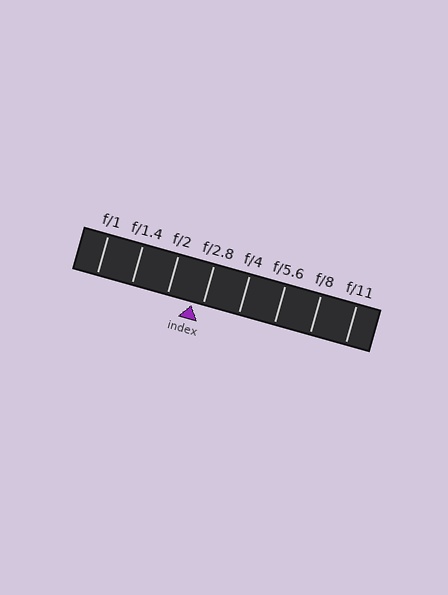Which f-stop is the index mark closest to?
The index mark is closest to f/2.8.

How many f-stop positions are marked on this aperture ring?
There are 8 f-stop positions marked.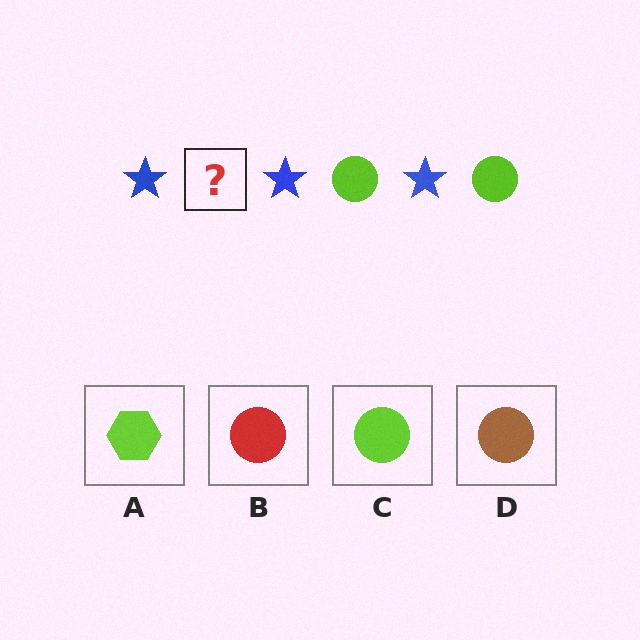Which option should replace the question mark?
Option C.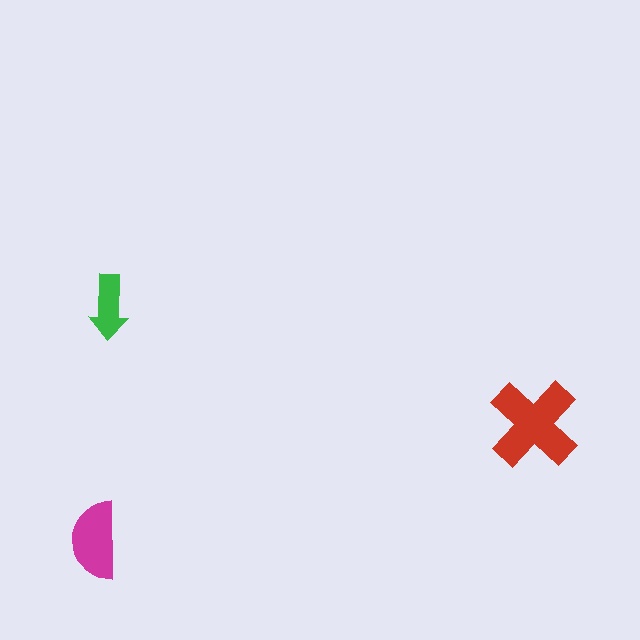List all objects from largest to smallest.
The red cross, the magenta semicircle, the green arrow.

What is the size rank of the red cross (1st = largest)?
1st.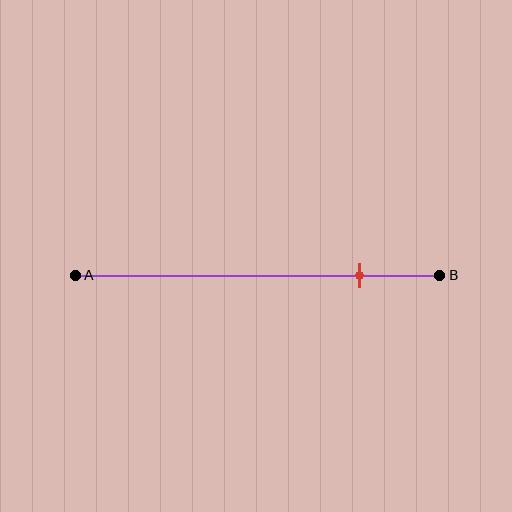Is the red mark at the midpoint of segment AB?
No, the mark is at about 80% from A, not at the 50% midpoint.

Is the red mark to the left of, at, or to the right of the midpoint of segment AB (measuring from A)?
The red mark is to the right of the midpoint of segment AB.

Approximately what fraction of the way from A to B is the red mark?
The red mark is approximately 80% of the way from A to B.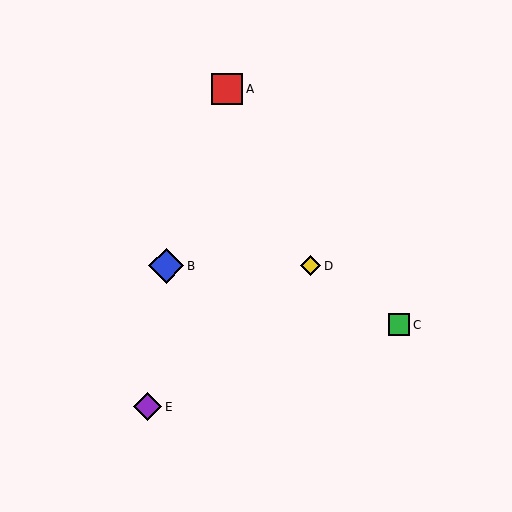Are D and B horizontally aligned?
Yes, both are at y≈266.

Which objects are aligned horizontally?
Objects B, D are aligned horizontally.